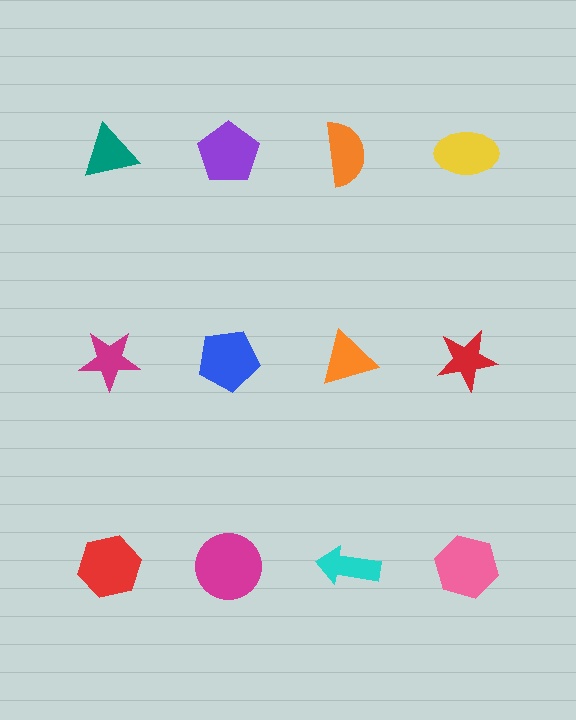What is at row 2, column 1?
A magenta star.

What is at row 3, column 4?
A pink hexagon.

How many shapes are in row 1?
4 shapes.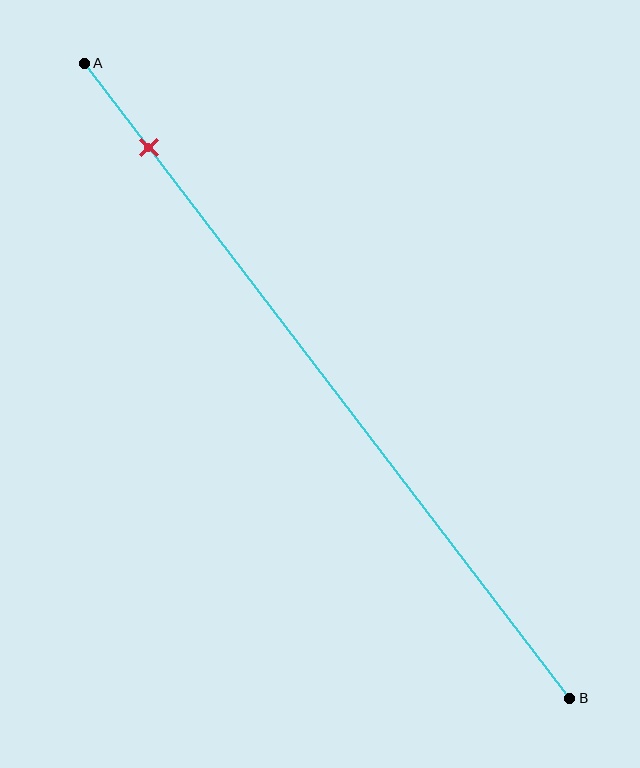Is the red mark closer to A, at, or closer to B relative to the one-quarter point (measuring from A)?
The red mark is closer to point A than the one-quarter point of segment AB.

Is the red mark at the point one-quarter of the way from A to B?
No, the mark is at about 15% from A, not at the 25% one-quarter point.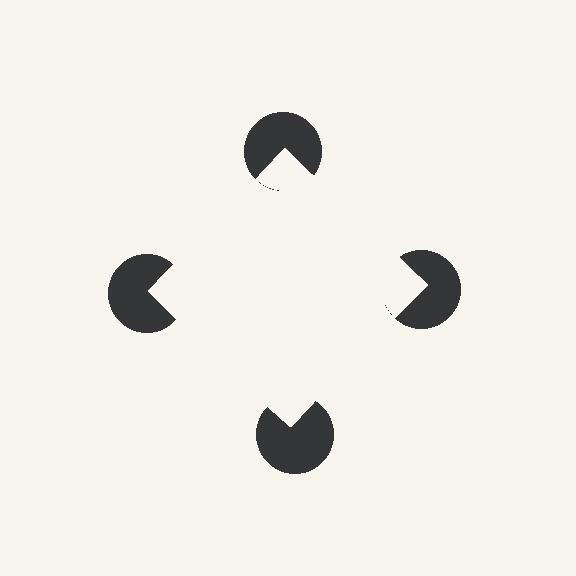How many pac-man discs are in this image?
There are 4 — one at each vertex of the illusory square.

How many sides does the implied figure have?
4 sides.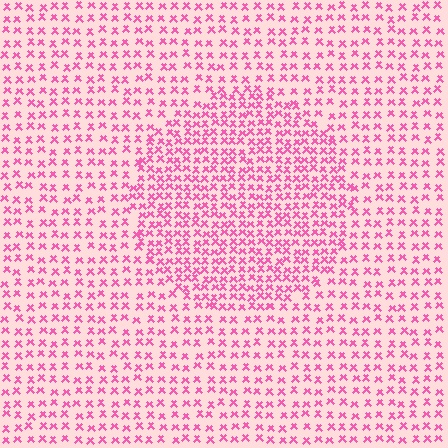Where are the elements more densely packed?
The elements are more densely packed inside the circle boundary.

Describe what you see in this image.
The image contains small pink elements arranged at two different densities. A circle-shaped region is visible where the elements are more densely packed than the surrounding area.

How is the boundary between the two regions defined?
The boundary is defined by a change in element density (approximately 1.7x ratio). All elements are the same color, size, and shape.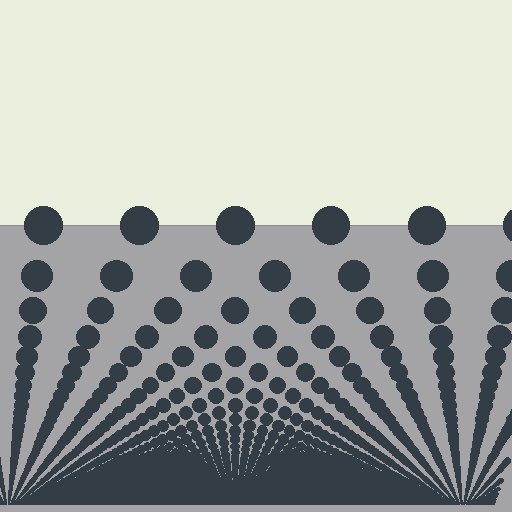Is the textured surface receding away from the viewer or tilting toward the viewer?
The surface appears to tilt toward the viewer. Texture elements get larger and sparser toward the top.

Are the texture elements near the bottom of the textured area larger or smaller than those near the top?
Smaller. The gradient is inverted — elements near the bottom are smaller and denser.